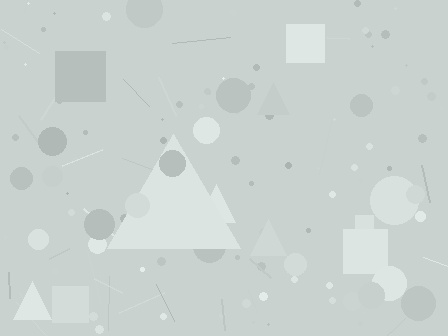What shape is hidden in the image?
A triangle is hidden in the image.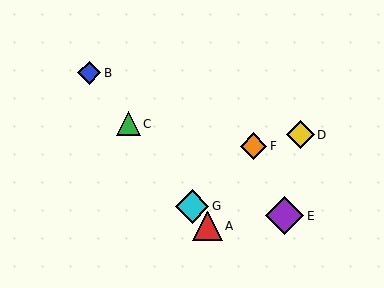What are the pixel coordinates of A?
Object A is at (207, 226).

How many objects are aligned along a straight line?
4 objects (A, B, C, G) are aligned along a straight line.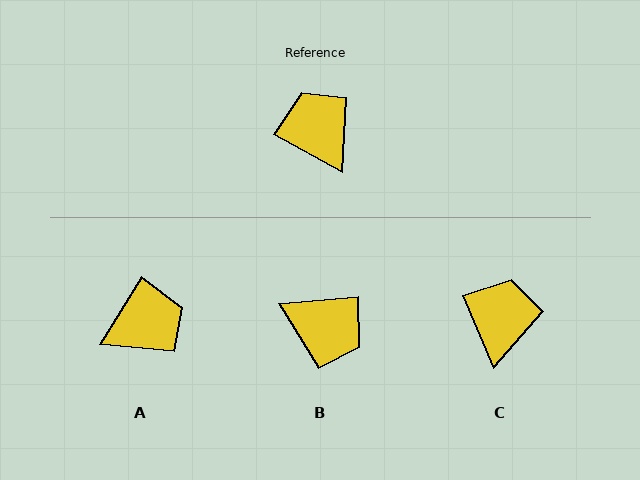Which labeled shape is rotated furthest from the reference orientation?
B, about 146 degrees away.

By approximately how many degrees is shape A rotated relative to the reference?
Approximately 93 degrees clockwise.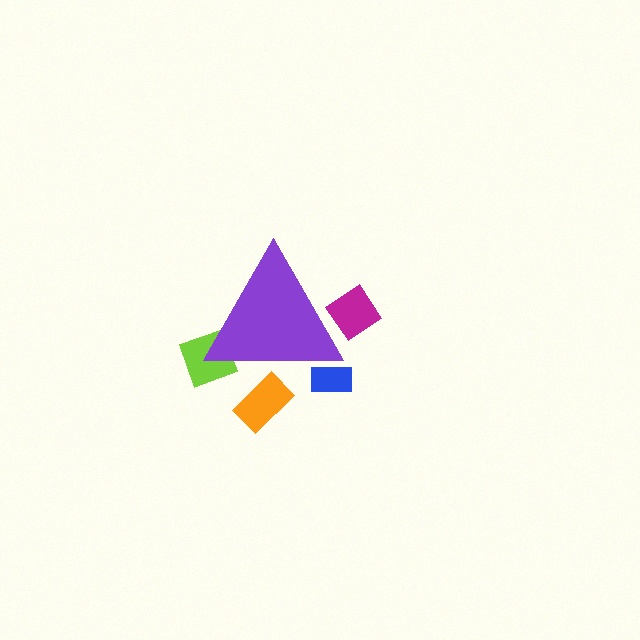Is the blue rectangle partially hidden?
Yes, the blue rectangle is partially hidden behind the purple triangle.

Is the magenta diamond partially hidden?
Yes, the magenta diamond is partially hidden behind the purple triangle.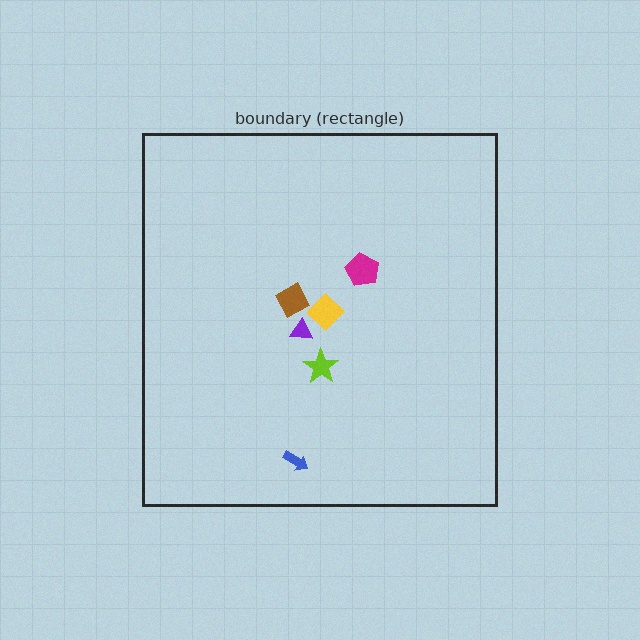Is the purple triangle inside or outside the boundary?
Inside.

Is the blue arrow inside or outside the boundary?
Inside.